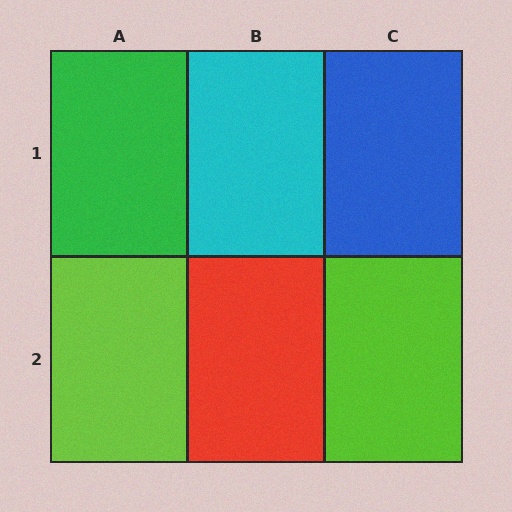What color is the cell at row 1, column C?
Blue.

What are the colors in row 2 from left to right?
Lime, red, lime.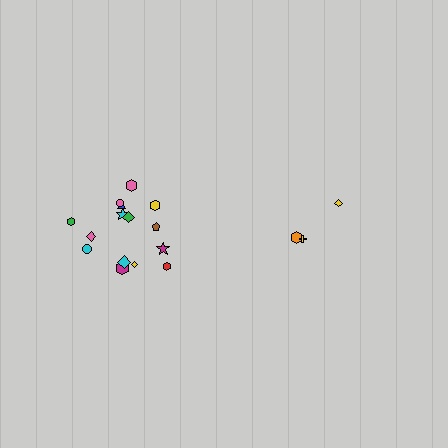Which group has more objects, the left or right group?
The left group.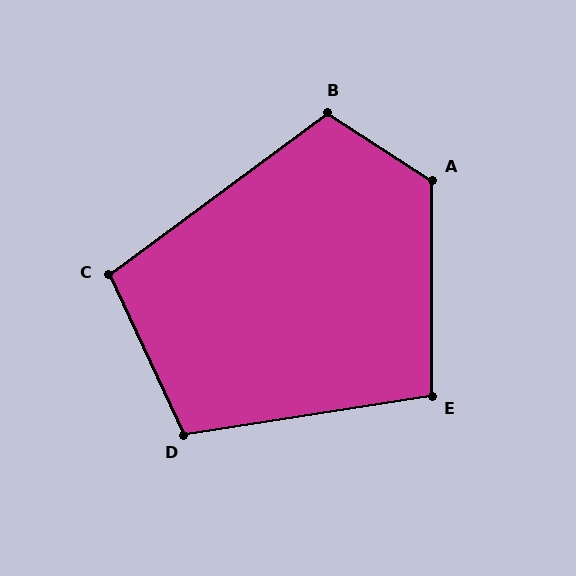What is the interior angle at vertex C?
Approximately 101 degrees (obtuse).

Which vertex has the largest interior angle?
A, at approximately 123 degrees.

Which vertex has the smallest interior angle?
E, at approximately 99 degrees.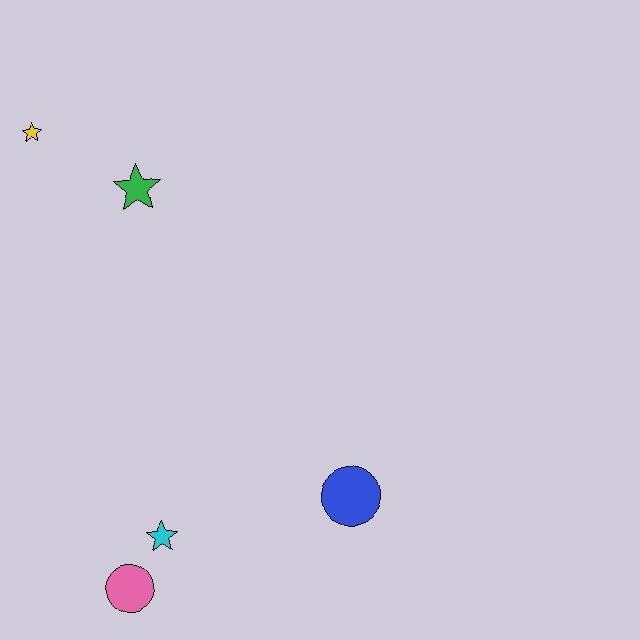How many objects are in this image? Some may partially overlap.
There are 5 objects.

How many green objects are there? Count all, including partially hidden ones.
There is 1 green object.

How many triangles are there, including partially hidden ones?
There are no triangles.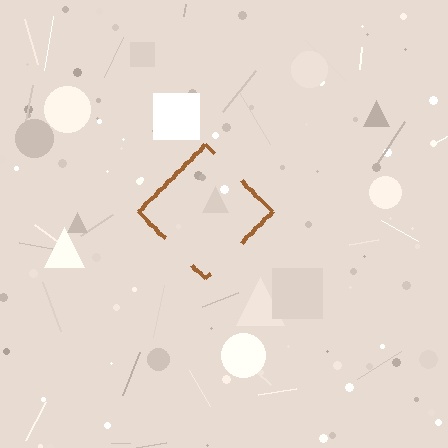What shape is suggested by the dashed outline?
The dashed outline suggests a diamond.